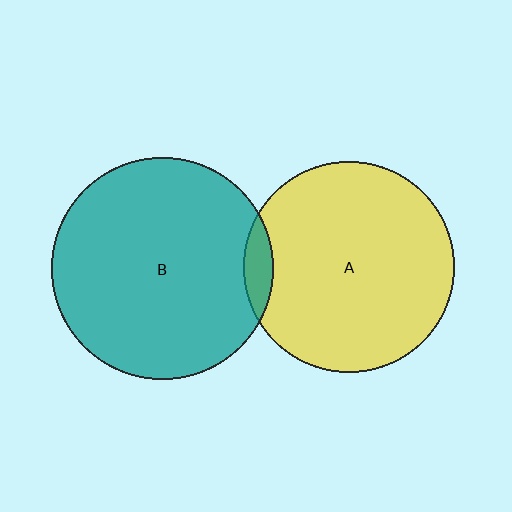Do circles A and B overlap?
Yes.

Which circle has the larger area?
Circle B (teal).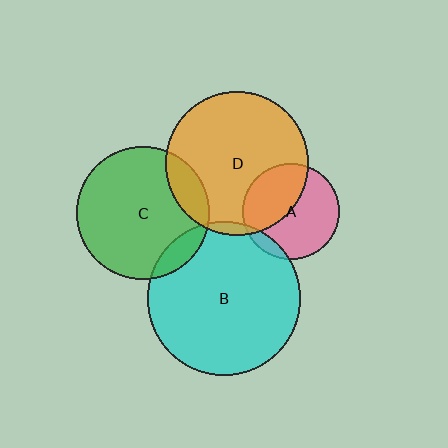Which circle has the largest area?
Circle B (cyan).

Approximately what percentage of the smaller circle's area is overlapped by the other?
Approximately 10%.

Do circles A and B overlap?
Yes.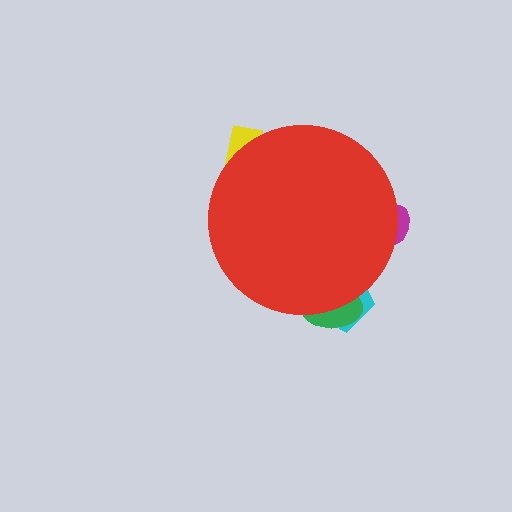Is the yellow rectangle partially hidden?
Yes, the yellow rectangle is partially hidden behind the red circle.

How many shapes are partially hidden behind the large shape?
4 shapes are partially hidden.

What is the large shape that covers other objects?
A red circle.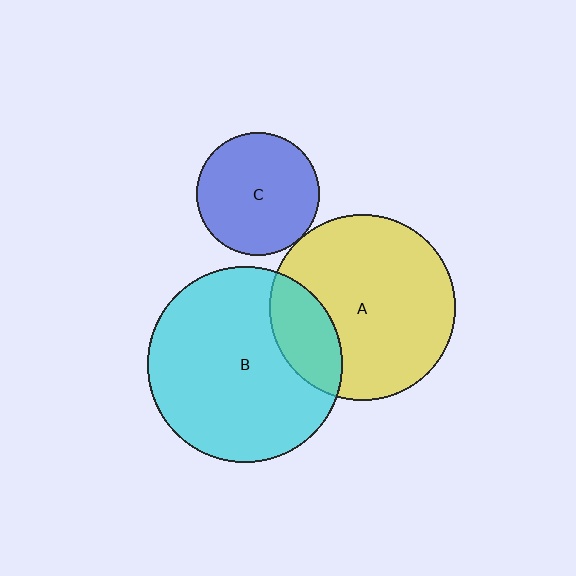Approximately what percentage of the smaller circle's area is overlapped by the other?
Approximately 5%.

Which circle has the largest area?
Circle B (cyan).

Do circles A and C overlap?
Yes.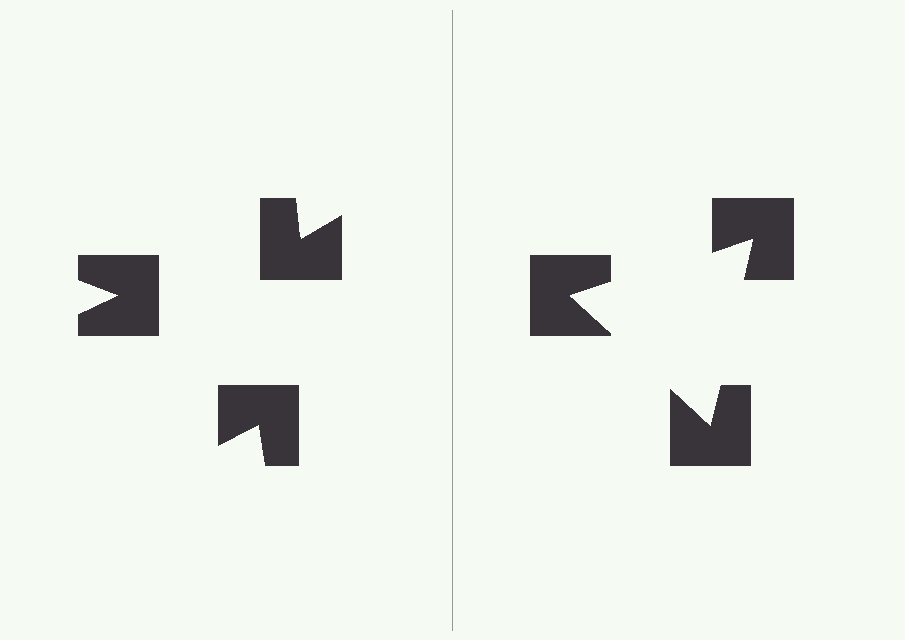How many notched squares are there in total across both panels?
6 — 3 on each side.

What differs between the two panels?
The notched squares are positioned identically on both sides; only the wedge orientations differ. On the right they align to a triangle; on the left they are misaligned.